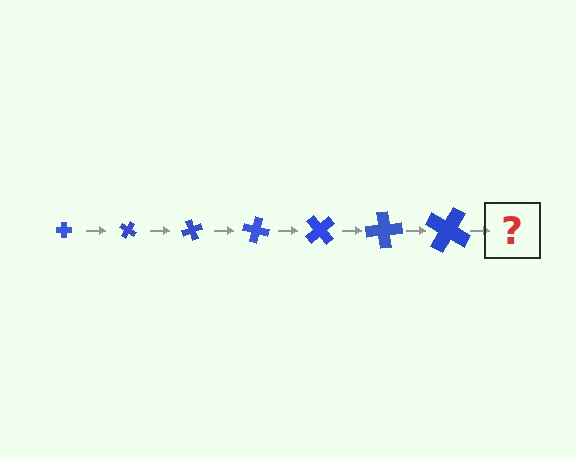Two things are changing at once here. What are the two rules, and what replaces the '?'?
The two rules are that the cross grows larger each step and it rotates 35 degrees each step. The '?' should be a cross, larger than the previous one and rotated 245 degrees from the start.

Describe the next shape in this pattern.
It should be a cross, larger than the previous one and rotated 245 degrees from the start.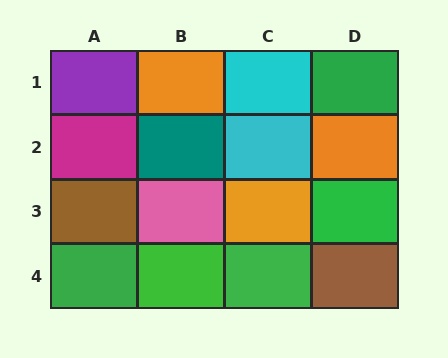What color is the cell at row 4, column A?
Green.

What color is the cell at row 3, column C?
Orange.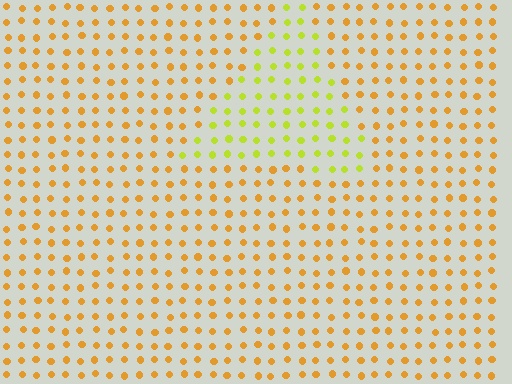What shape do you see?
I see a triangle.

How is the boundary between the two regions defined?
The boundary is defined purely by a slight shift in hue (about 38 degrees). Spacing, size, and orientation are identical on both sides.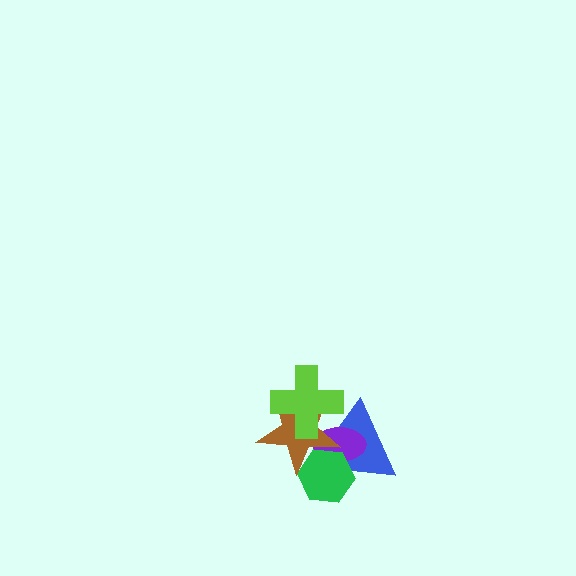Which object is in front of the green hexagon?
The brown star is in front of the green hexagon.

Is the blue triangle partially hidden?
Yes, it is partially covered by another shape.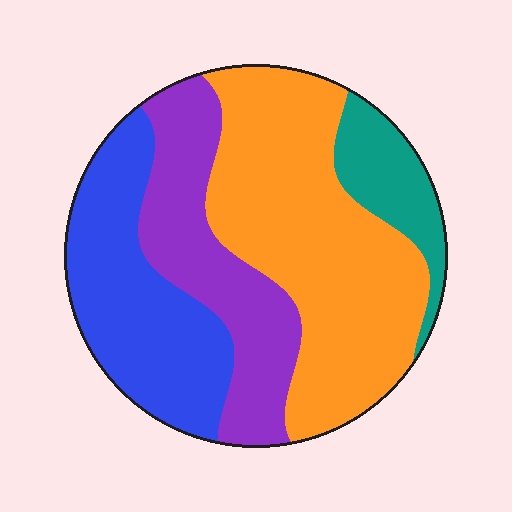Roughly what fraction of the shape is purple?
Purple covers about 25% of the shape.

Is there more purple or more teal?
Purple.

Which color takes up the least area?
Teal, at roughly 10%.